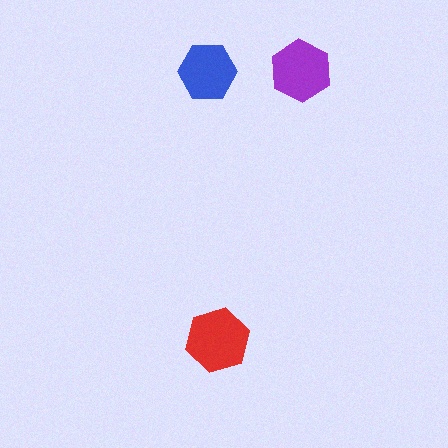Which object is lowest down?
The red hexagon is bottommost.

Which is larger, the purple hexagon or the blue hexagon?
The purple one.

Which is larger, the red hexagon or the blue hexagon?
The red one.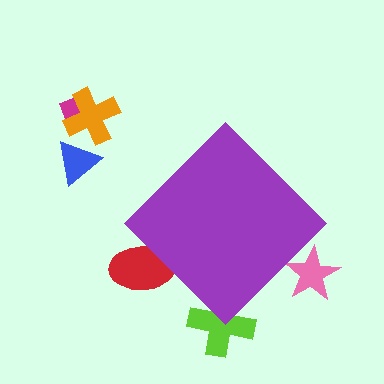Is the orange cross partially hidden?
No, the orange cross is fully visible.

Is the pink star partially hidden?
Yes, the pink star is partially hidden behind the purple diamond.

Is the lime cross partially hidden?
Yes, the lime cross is partially hidden behind the purple diamond.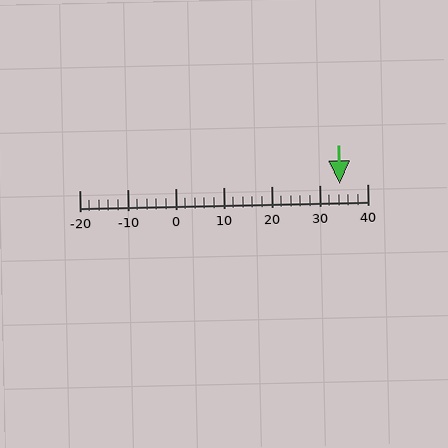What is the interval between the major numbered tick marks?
The major tick marks are spaced 10 units apart.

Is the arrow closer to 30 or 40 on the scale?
The arrow is closer to 30.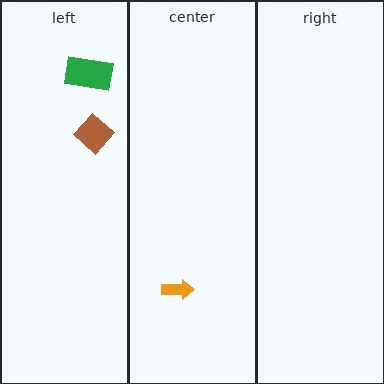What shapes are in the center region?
The orange arrow.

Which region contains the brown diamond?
The left region.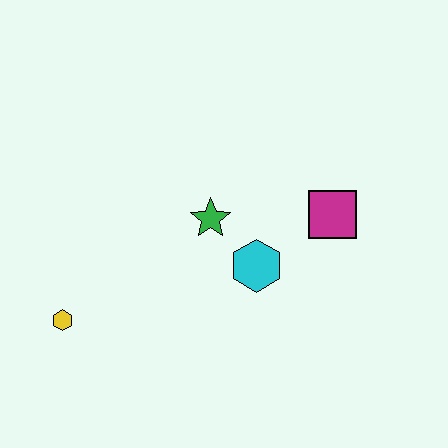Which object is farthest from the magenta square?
The yellow hexagon is farthest from the magenta square.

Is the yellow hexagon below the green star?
Yes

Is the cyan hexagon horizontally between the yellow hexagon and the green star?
No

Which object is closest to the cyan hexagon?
The green star is closest to the cyan hexagon.